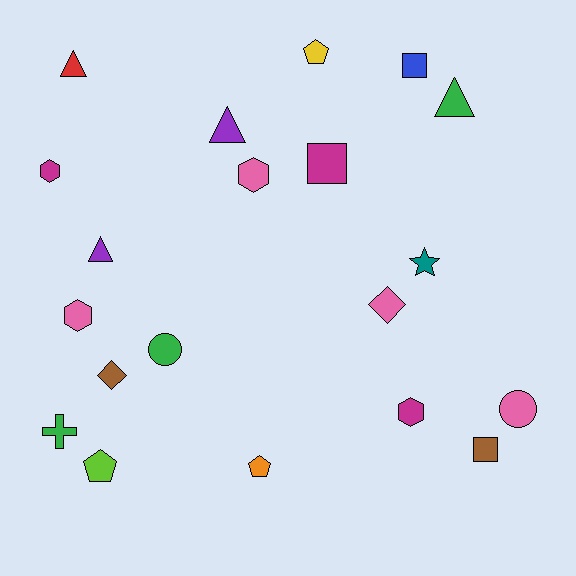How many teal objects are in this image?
There is 1 teal object.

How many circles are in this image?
There are 2 circles.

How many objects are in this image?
There are 20 objects.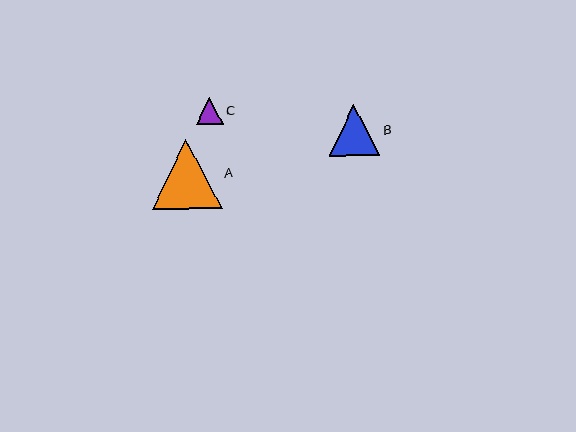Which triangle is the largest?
Triangle A is the largest with a size of approximately 70 pixels.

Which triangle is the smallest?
Triangle C is the smallest with a size of approximately 27 pixels.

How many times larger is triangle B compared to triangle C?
Triangle B is approximately 1.9 times the size of triangle C.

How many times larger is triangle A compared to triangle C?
Triangle A is approximately 2.6 times the size of triangle C.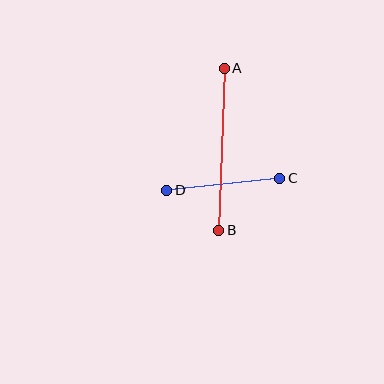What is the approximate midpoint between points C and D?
The midpoint is at approximately (223, 184) pixels.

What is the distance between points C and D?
The distance is approximately 114 pixels.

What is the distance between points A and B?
The distance is approximately 162 pixels.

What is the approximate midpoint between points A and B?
The midpoint is at approximately (222, 149) pixels.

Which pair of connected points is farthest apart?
Points A and B are farthest apart.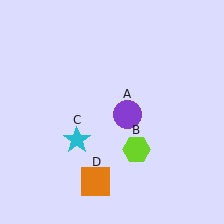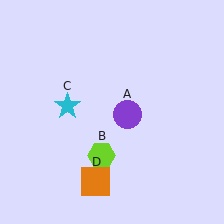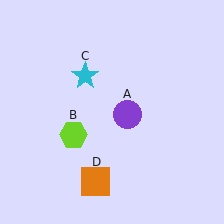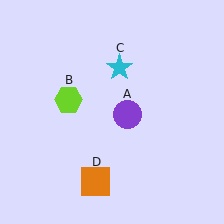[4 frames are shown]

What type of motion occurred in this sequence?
The lime hexagon (object B), cyan star (object C) rotated clockwise around the center of the scene.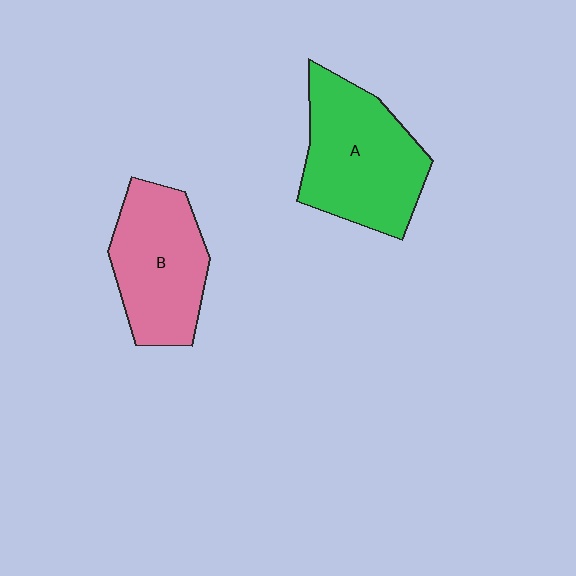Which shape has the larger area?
Shape A (green).